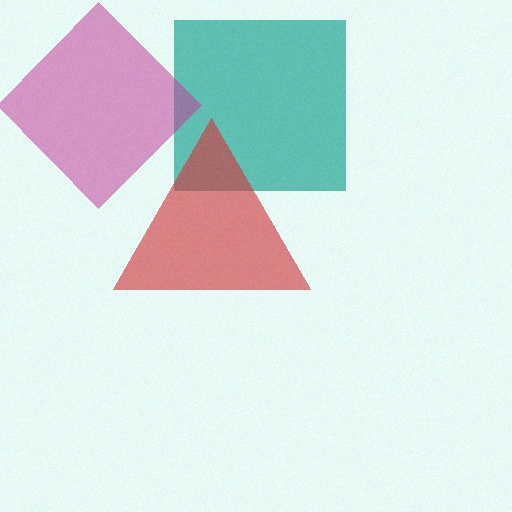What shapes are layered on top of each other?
The layered shapes are: a teal square, a magenta diamond, a red triangle.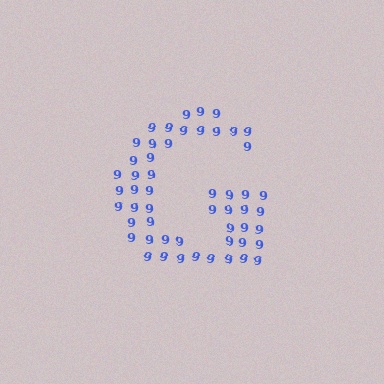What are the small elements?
The small elements are digit 9's.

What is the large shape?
The large shape is the letter G.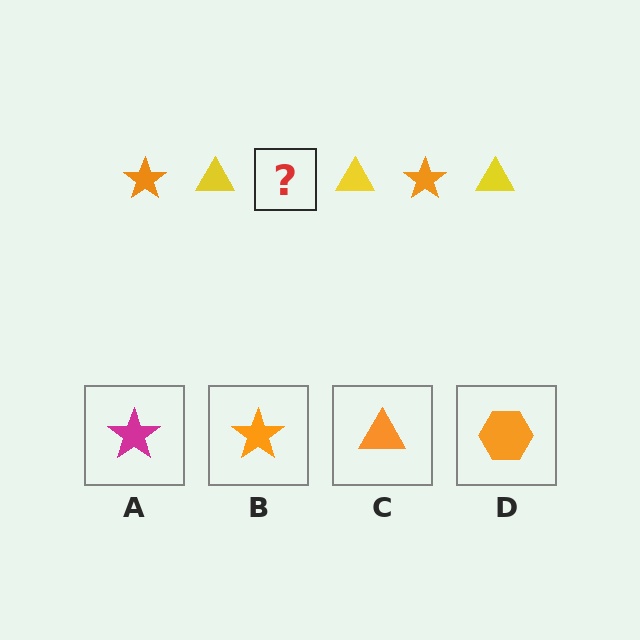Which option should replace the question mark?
Option B.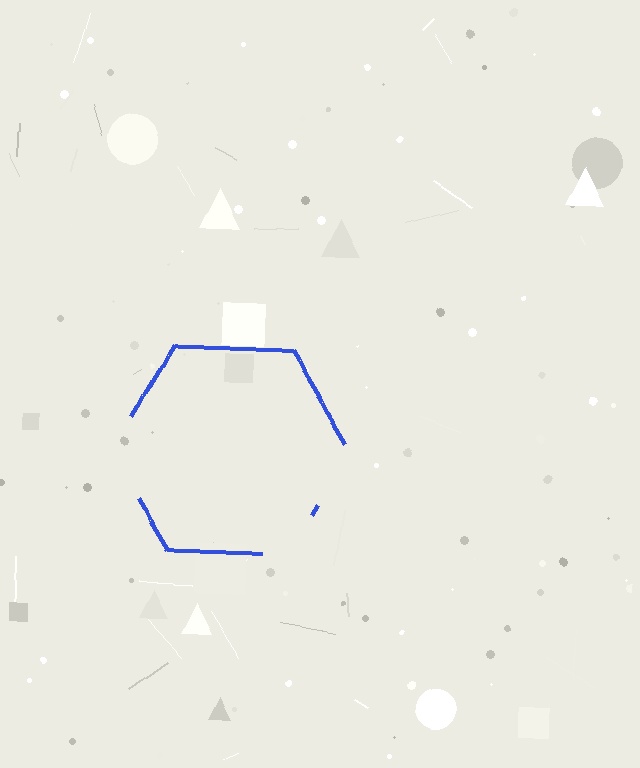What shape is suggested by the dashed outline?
The dashed outline suggests a hexagon.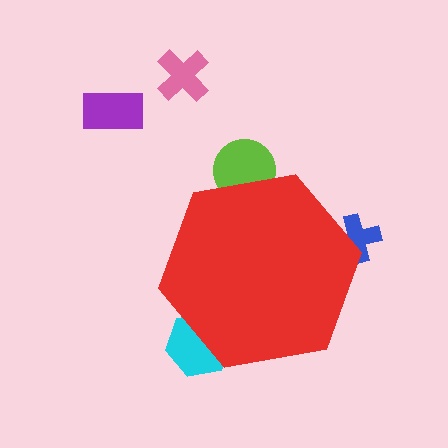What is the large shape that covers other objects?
A red hexagon.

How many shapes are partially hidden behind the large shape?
3 shapes are partially hidden.